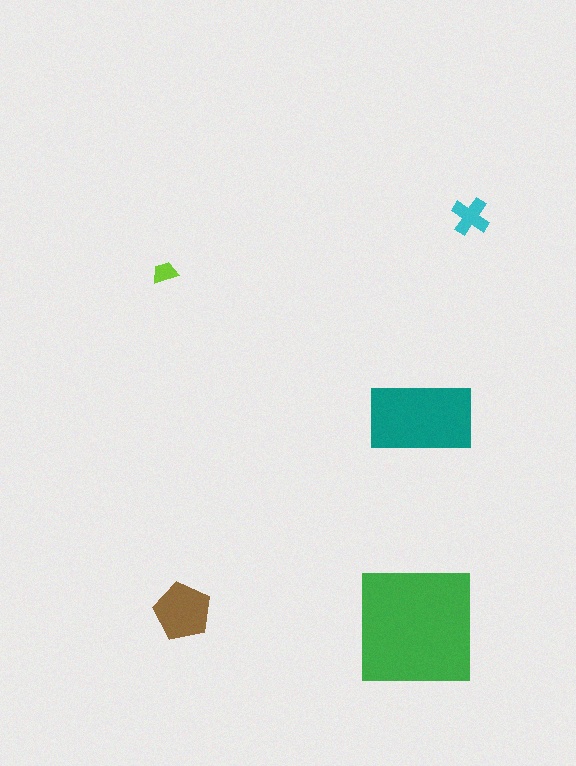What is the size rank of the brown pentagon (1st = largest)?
3rd.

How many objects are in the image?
There are 5 objects in the image.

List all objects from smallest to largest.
The lime trapezoid, the cyan cross, the brown pentagon, the teal rectangle, the green square.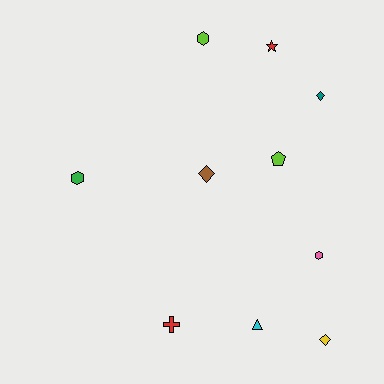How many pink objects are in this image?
There is 1 pink object.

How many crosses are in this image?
There is 1 cross.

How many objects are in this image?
There are 10 objects.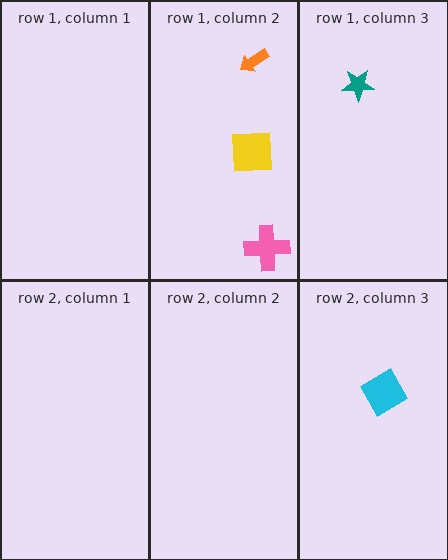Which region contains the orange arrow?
The row 1, column 2 region.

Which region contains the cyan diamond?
The row 2, column 3 region.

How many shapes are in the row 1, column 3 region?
1.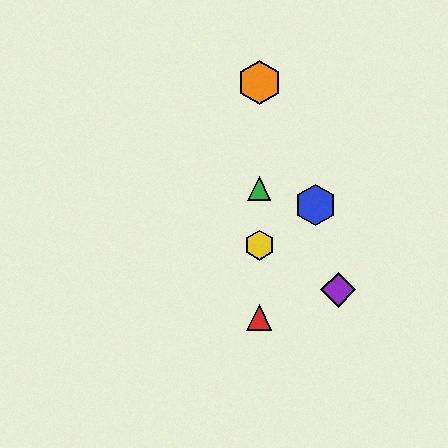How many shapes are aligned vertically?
4 shapes (the red triangle, the green triangle, the yellow hexagon, the orange hexagon) are aligned vertically.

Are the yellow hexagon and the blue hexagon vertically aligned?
No, the yellow hexagon is at x≈259 and the blue hexagon is at x≈316.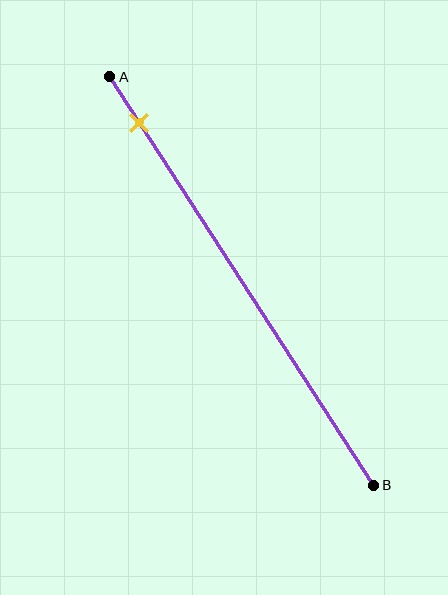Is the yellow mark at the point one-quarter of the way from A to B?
No, the mark is at about 10% from A, not at the 25% one-quarter point.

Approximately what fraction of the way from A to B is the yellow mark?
The yellow mark is approximately 10% of the way from A to B.